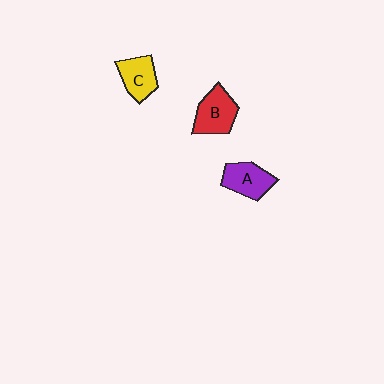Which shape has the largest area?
Shape B (red).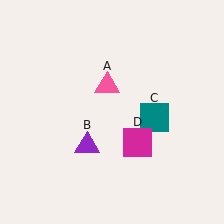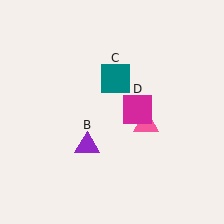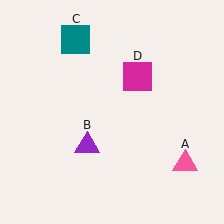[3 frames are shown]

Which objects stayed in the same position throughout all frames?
Purple triangle (object B) remained stationary.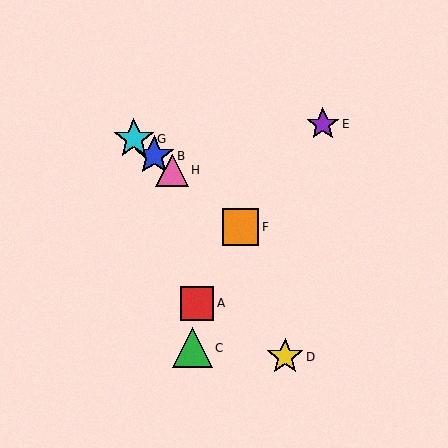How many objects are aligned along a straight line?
4 objects (B, F, G, H) are aligned along a straight line.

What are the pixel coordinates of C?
Object C is at (192, 348).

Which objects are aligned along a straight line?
Objects B, F, G, H are aligned along a straight line.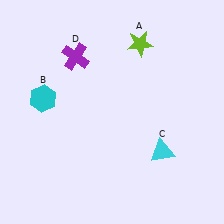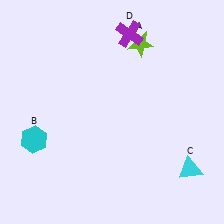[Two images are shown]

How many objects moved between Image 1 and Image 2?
3 objects moved between the two images.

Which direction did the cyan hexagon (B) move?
The cyan hexagon (B) moved down.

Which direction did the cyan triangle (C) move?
The cyan triangle (C) moved right.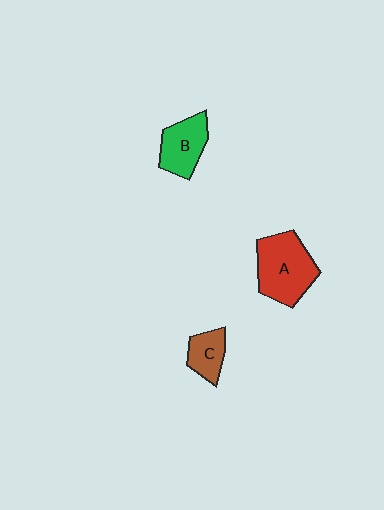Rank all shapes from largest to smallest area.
From largest to smallest: A (red), B (green), C (brown).